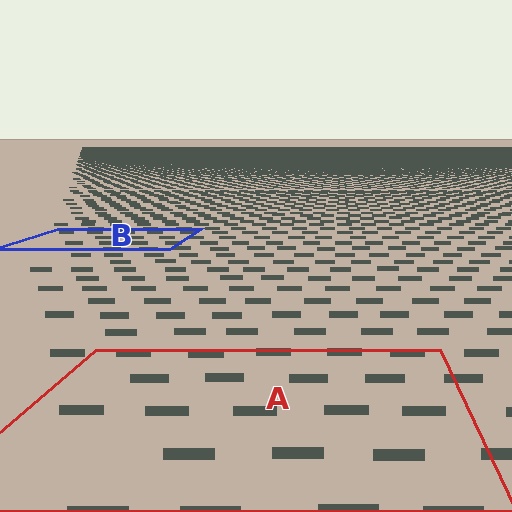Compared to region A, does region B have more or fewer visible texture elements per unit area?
Region B has more texture elements per unit area — they are packed more densely because it is farther away.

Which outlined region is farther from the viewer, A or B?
Region B is farther from the viewer — the texture elements inside it appear smaller and more densely packed.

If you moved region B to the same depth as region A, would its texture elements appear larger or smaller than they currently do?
They would appear larger. At a closer depth, the same texture elements are projected at a bigger on-screen size.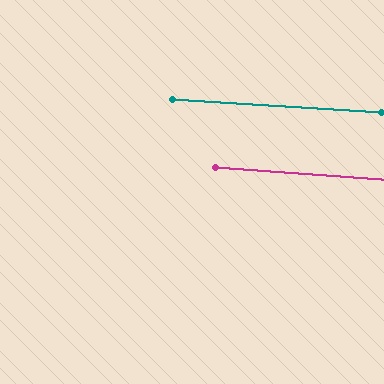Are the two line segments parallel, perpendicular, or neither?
Parallel — their directions differ by only 0.8°.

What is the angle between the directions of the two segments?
Approximately 1 degree.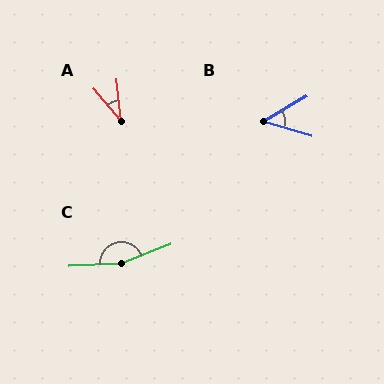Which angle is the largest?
C, at approximately 161 degrees.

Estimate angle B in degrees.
Approximately 48 degrees.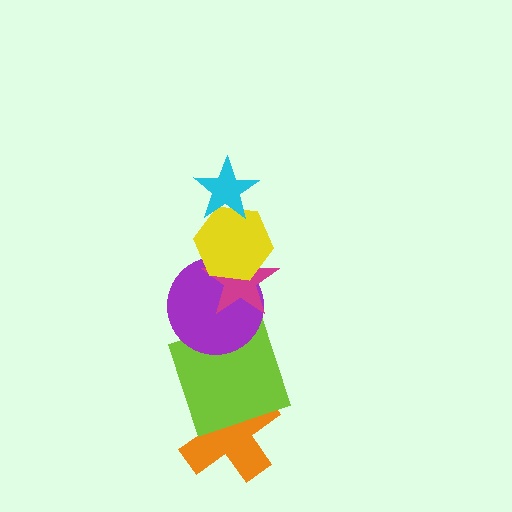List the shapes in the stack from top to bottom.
From top to bottom: the cyan star, the yellow hexagon, the magenta star, the purple circle, the lime square, the orange cross.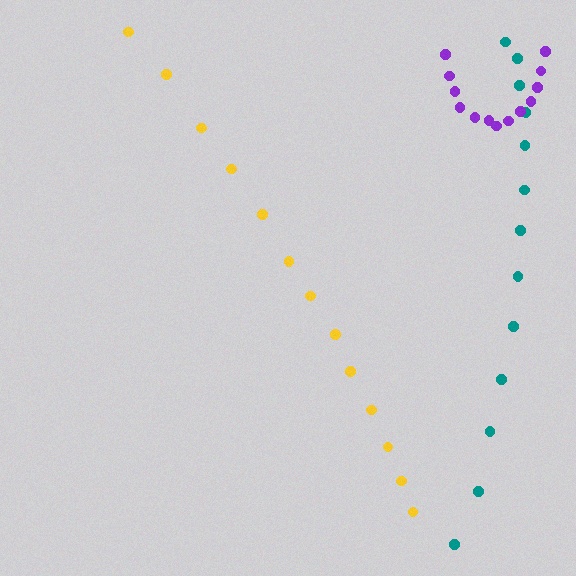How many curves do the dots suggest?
There are 3 distinct paths.